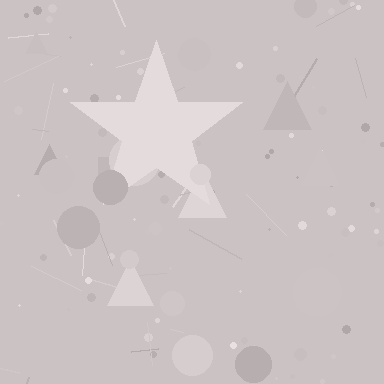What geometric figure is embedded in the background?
A star is embedded in the background.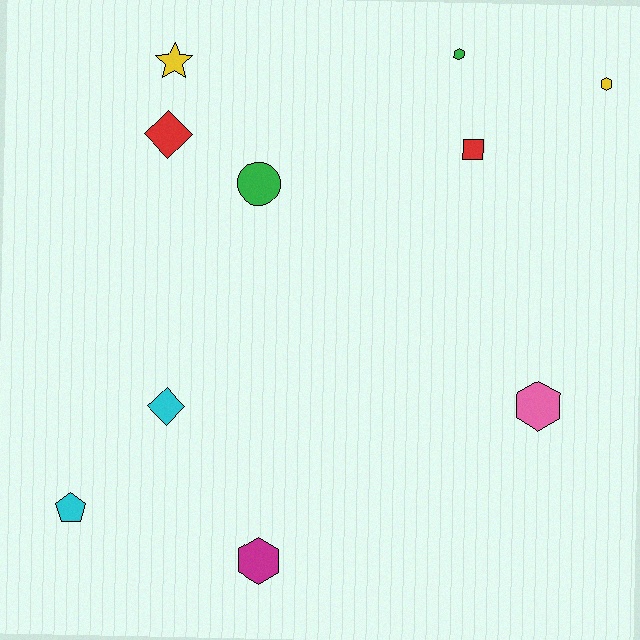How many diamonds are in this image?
There are 2 diamonds.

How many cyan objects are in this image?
There are 2 cyan objects.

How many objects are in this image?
There are 10 objects.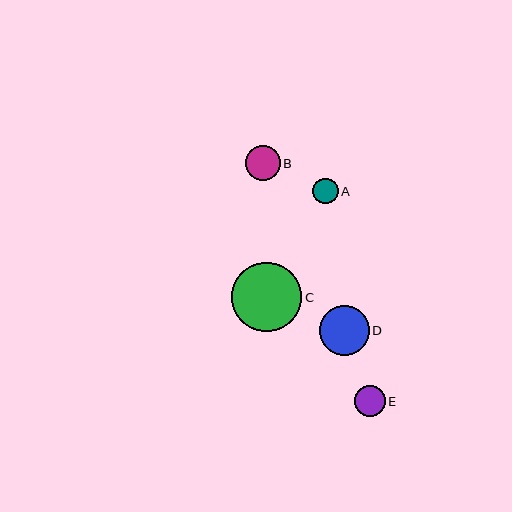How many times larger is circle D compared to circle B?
Circle D is approximately 1.4 times the size of circle B.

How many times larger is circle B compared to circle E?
Circle B is approximately 1.2 times the size of circle E.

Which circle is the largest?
Circle C is the largest with a size of approximately 70 pixels.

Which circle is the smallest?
Circle A is the smallest with a size of approximately 26 pixels.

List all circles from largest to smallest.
From largest to smallest: C, D, B, E, A.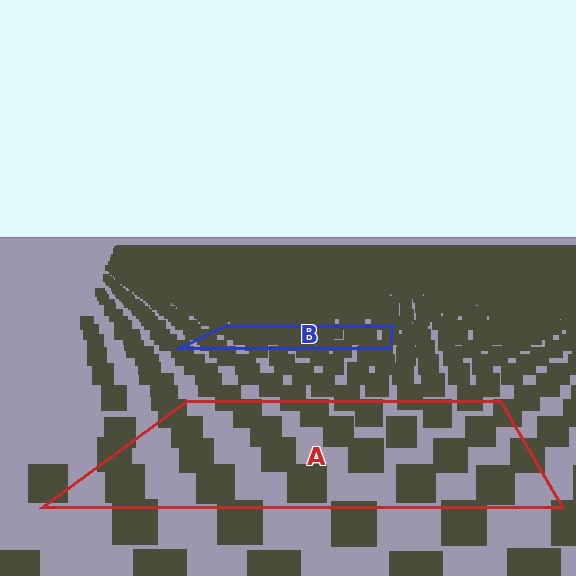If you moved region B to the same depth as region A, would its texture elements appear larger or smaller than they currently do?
They would appear larger. At a closer depth, the same texture elements are projected at a bigger on-screen size.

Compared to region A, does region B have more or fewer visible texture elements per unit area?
Region B has more texture elements per unit area — they are packed more densely because it is farther away.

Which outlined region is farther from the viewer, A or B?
Region B is farther from the viewer — the texture elements inside it appear smaller and more densely packed.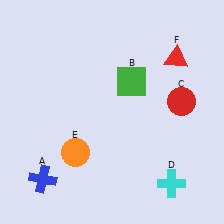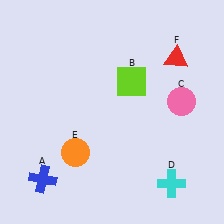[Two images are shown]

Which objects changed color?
B changed from green to lime. C changed from red to pink.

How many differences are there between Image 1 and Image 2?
There are 2 differences between the two images.